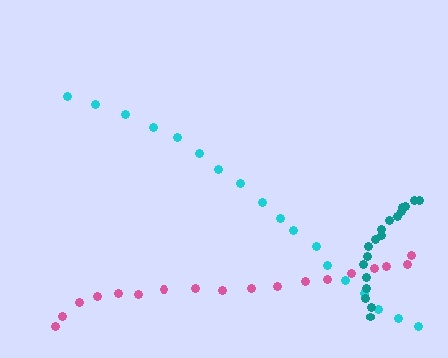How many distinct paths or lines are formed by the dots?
There are 3 distinct paths.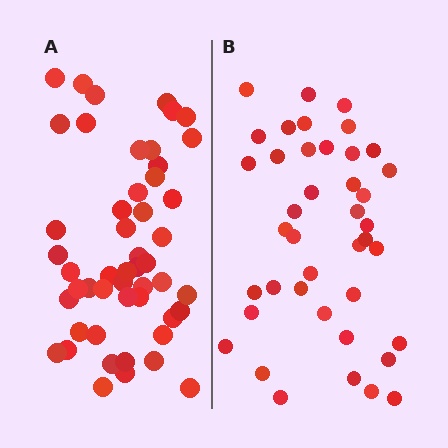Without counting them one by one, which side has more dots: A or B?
Region A (the left region) has more dots.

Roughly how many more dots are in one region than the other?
Region A has roughly 8 or so more dots than region B.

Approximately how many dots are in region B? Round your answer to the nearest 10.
About 40 dots. (The exact count is 41, which rounds to 40.)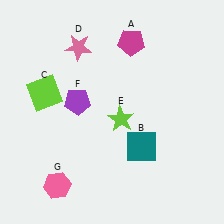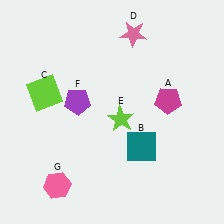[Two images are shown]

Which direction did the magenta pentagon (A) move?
The magenta pentagon (A) moved down.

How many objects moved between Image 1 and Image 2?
2 objects moved between the two images.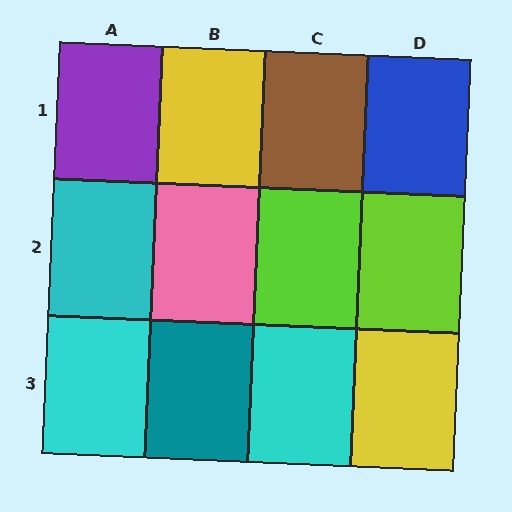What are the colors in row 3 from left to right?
Cyan, teal, cyan, yellow.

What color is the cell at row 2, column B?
Pink.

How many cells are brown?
1 cell is brown.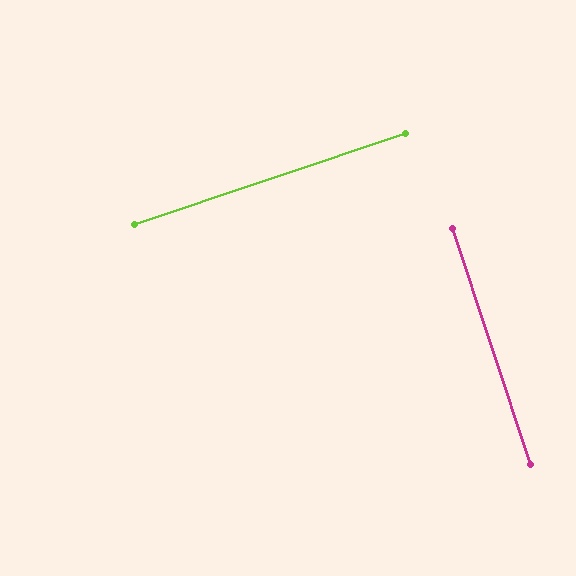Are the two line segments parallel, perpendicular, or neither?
Perpendicular — they meet at approximately 90°.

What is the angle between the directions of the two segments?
Approximately 90 degrees.